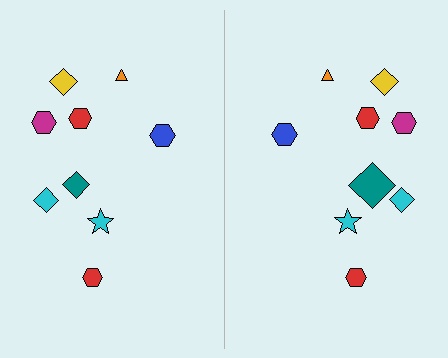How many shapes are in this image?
There are 18 shapes in this image.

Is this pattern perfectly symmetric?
No, the pattern is not perfectly symmetric. The teal diamond on the right side has a different size than its mirror counterpart.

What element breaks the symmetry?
The teal diamond on the right side has a different size than its mirror counterpart.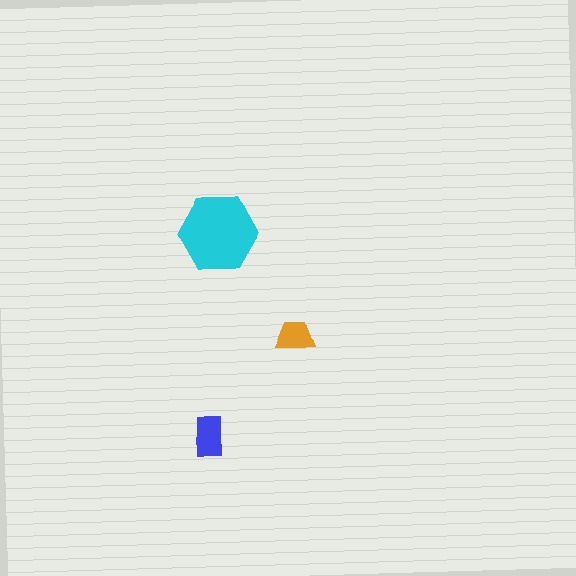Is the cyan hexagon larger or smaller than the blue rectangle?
Larger.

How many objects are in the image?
There are 3 objects in the image.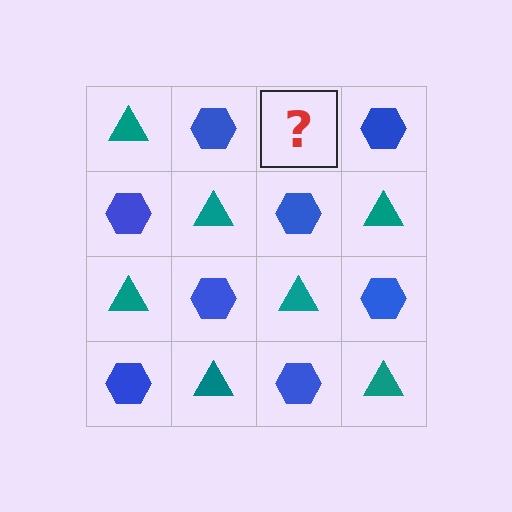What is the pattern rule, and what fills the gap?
The rule is that it alternates teal triangle and blue hexagon in a checkerboard pattern. The gap should be filled with a teal triangle.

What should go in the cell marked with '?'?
The missing cell should contain a teal triangle.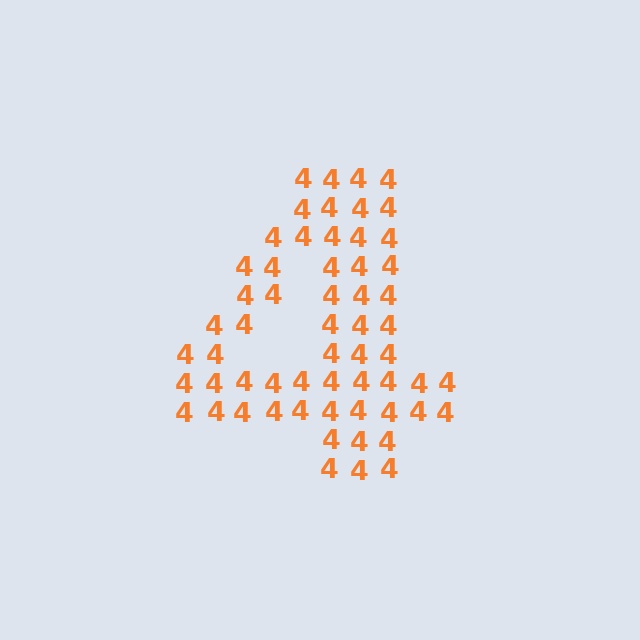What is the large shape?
The large shape is the digit 4.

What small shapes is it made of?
It is made of small digit 4's.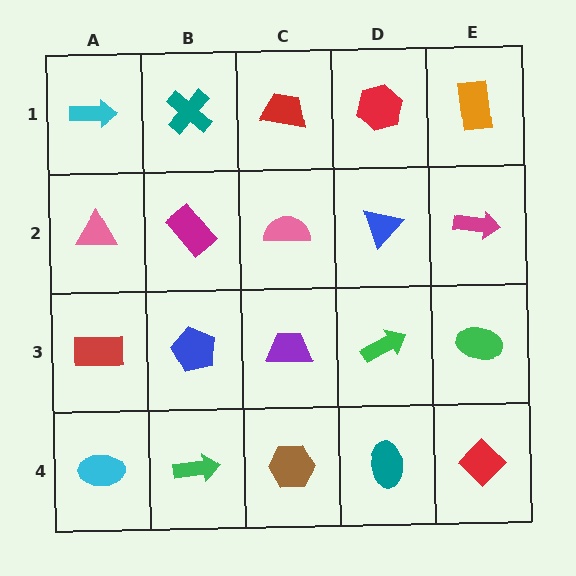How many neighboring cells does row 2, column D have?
4.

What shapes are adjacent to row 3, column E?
A magenta arrow (row 2, column E), a red diamond (row 4, column E), a green arrow (row 3, column D).